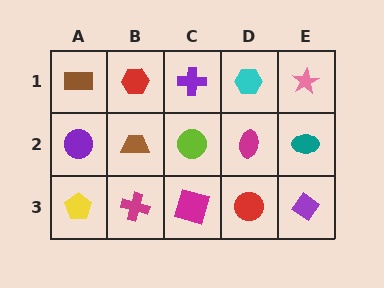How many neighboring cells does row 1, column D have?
3.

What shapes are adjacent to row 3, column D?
A magenta ellipse (row 2, column D), a magenta square (row 3, column C), a purple diamond (row 3, column E).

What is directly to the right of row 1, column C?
A cyan hexagon.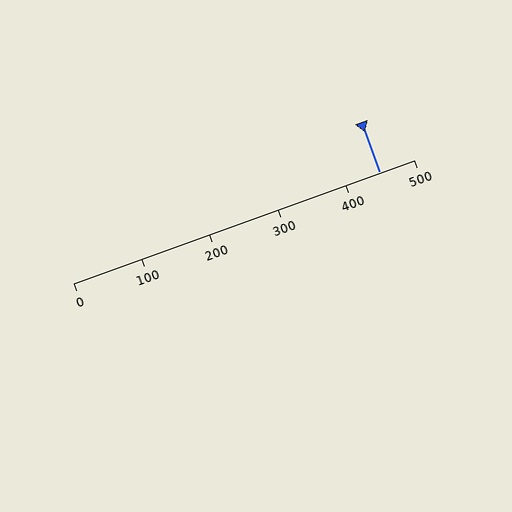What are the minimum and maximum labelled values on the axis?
The axis runs from 0 to 500.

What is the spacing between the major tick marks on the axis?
The major ticks are spaced 100 apart.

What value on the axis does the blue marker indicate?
The marker indicates approximately 450.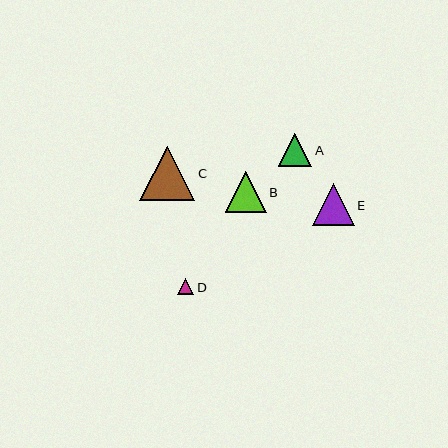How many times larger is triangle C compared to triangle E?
Triangle C is approximately 1.3 times the size of triangle E.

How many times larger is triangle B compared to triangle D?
Triangle B is approximately 2.6 times the size of triangle D.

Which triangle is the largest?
Triangle C is the largest with a size of approximately 55 pixels.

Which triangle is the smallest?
Triangle D is the smallest with a size of approximately 16 pixels.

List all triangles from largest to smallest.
From largest to smallest: C, E, B, A, D.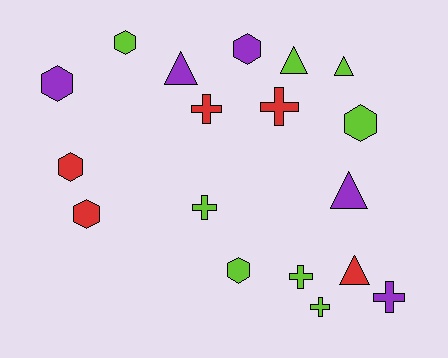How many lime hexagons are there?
There are 3 lime hexagons.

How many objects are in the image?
There are 18 objects.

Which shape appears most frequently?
Hexagon, with 7 objects.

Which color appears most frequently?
Lime, with 8 objects.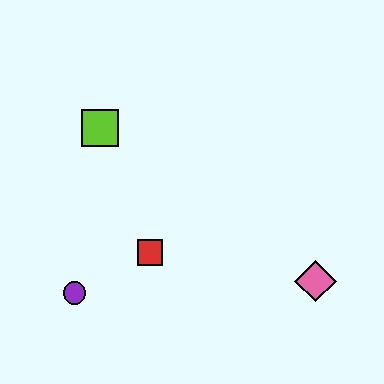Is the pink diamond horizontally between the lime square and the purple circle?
No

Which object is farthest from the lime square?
The pink diamond is farthest from the lime square.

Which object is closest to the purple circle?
The red square is closest to the purple circle.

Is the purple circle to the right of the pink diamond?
No